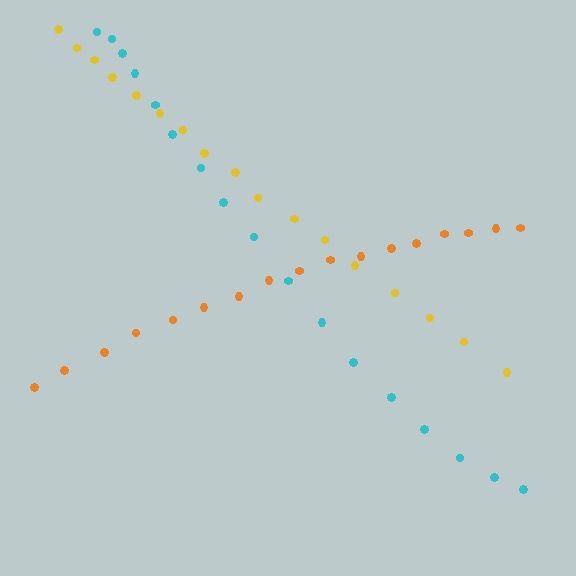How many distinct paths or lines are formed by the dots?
There are 3 distinct paths.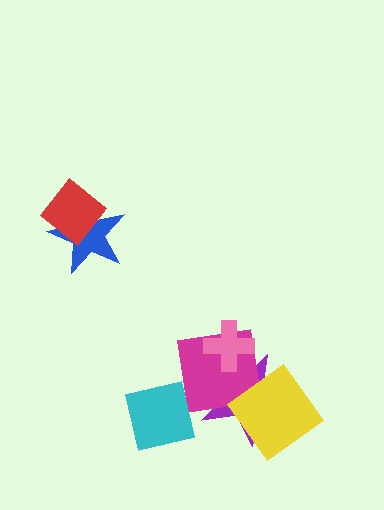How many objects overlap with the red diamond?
1 object overlaps with the red diamond.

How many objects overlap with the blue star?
1 object overlaps with the blue star.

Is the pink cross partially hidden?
No, no other shape covers it.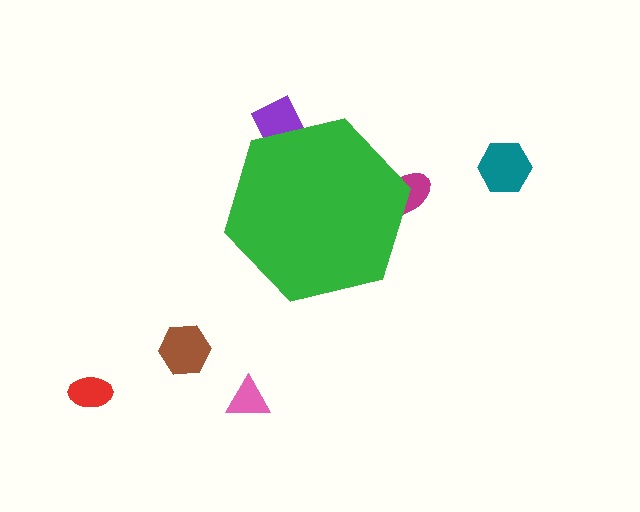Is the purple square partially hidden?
Yes, the purple square is partially hidden behind the green hexagon.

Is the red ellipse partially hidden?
No, the red ellipse is fully visible.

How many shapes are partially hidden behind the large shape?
2 shapes are partially hidden.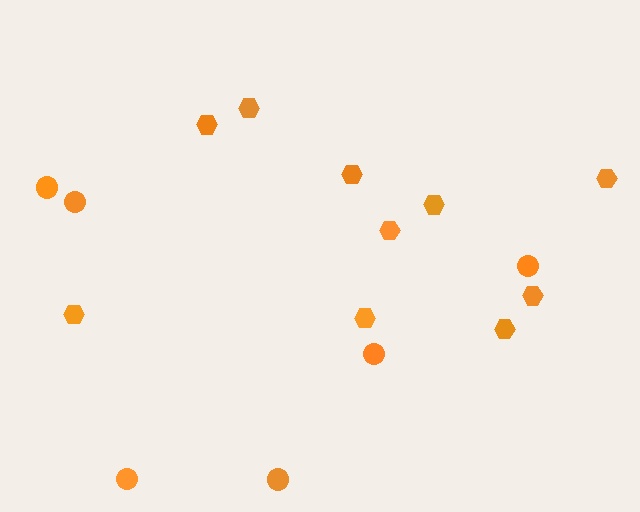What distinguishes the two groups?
There are 2 groups: one group of hexagons (10) and one group of circles (6).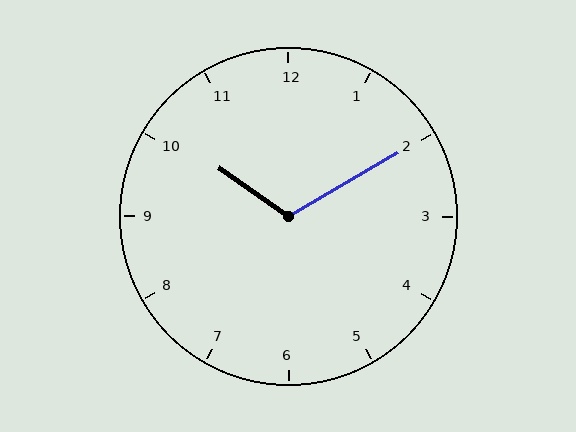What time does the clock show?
10:10.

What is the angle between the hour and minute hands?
Approximately 115 degrees.